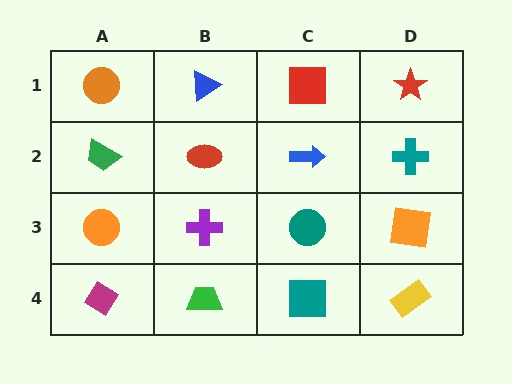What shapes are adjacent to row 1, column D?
A teal cross (row 2, column D), a red square (row 1, column C).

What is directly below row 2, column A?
An orange circle.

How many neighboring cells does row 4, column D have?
2.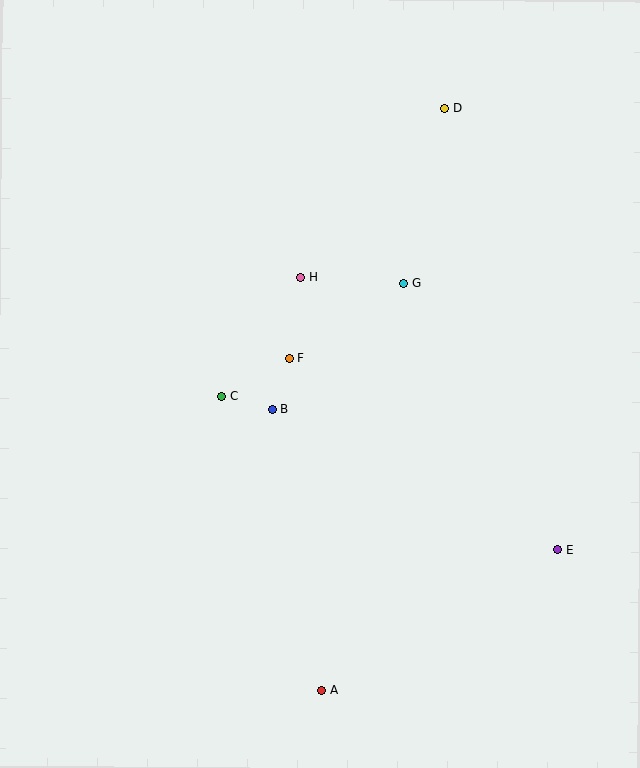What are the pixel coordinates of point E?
Point E is at (558, 550).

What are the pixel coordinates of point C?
Point C is at (221, 396).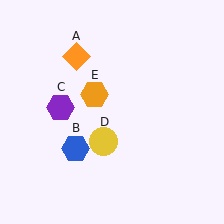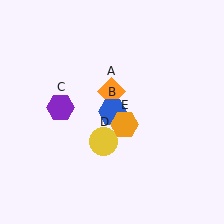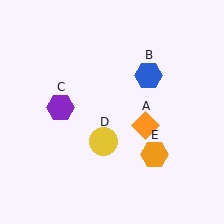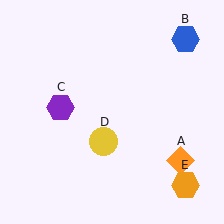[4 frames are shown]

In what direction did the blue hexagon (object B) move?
The blue hexagon (object B) moved up and to the right.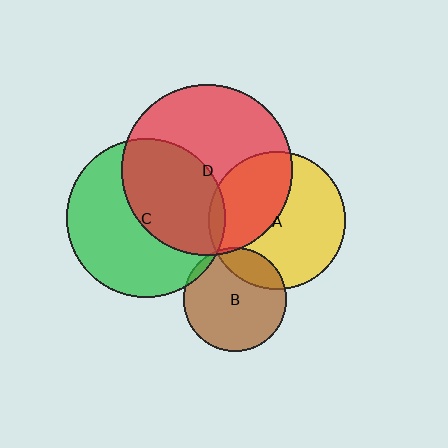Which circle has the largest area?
Circle D (red).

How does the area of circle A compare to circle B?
Approximately 1.8 times.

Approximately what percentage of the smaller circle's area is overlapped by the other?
Approximately 20%.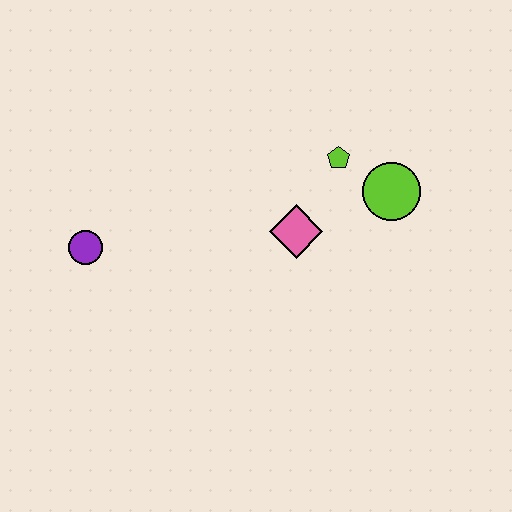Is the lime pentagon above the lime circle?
Yes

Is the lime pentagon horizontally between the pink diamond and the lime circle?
Yes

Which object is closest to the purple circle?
The pink diamond is closest to the purple circle.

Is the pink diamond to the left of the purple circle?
No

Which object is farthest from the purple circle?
The lime circle is farthest from the purple circle.